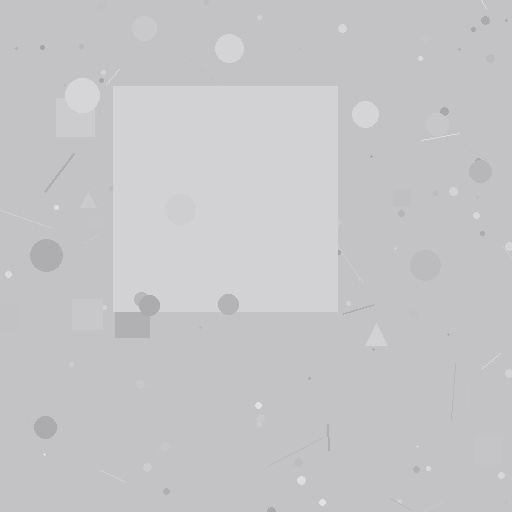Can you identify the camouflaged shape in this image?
The camouflaged shape is a square.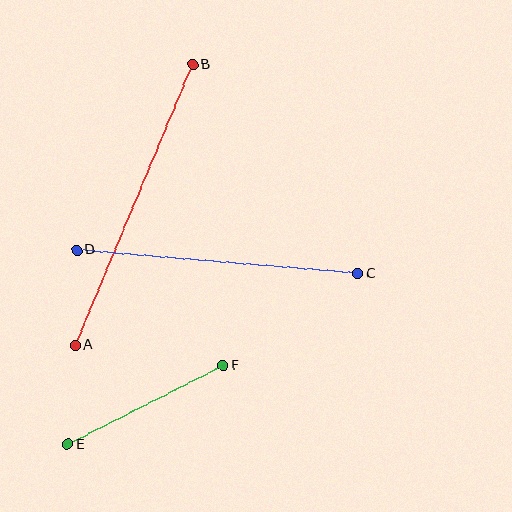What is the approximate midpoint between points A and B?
The midpoint is at approximately (134, 205) pixels.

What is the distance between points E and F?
The distance is approximately 174 pixels.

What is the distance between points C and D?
The distance is approximately 282 pixels.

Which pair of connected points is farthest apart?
Points A and B are farthest apart.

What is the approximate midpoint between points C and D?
The midpoint is at approximately (217, 262) pixels.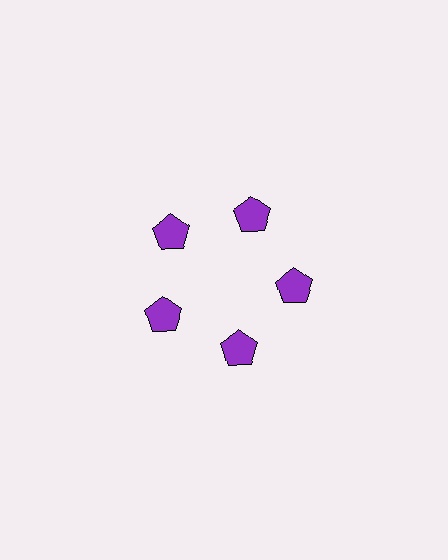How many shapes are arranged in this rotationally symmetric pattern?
There are 5 shapes, arranged in 5 groups of 1.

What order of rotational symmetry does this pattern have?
This pattern has 5-fold rotational symmetry.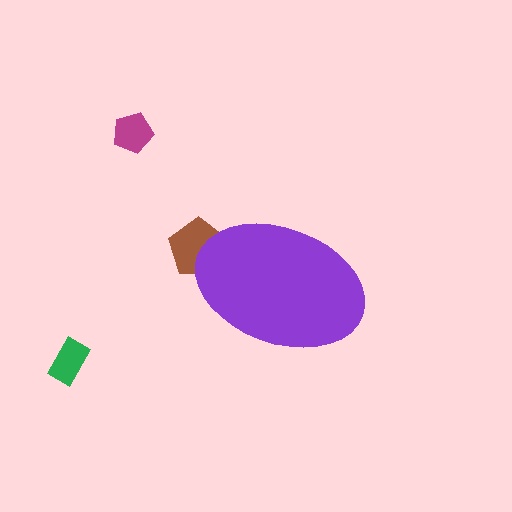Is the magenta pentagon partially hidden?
No, the magenta pentagon is fully visible.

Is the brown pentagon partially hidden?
Yes, the brown pentagon is partially hidden behind the purple ellipse.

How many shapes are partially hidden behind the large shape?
1 shape is partially hidden.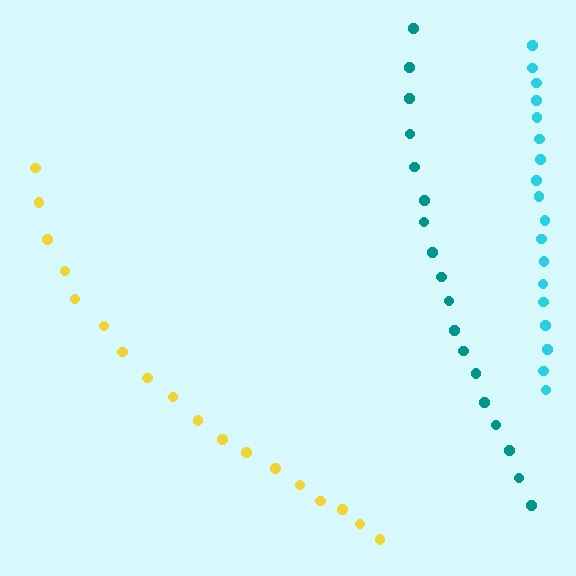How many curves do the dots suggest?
There are 3 distinct paths.